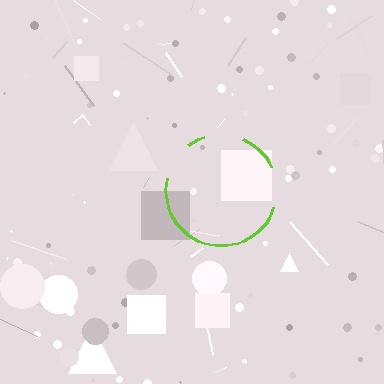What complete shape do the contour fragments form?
The contour fragments form a circle.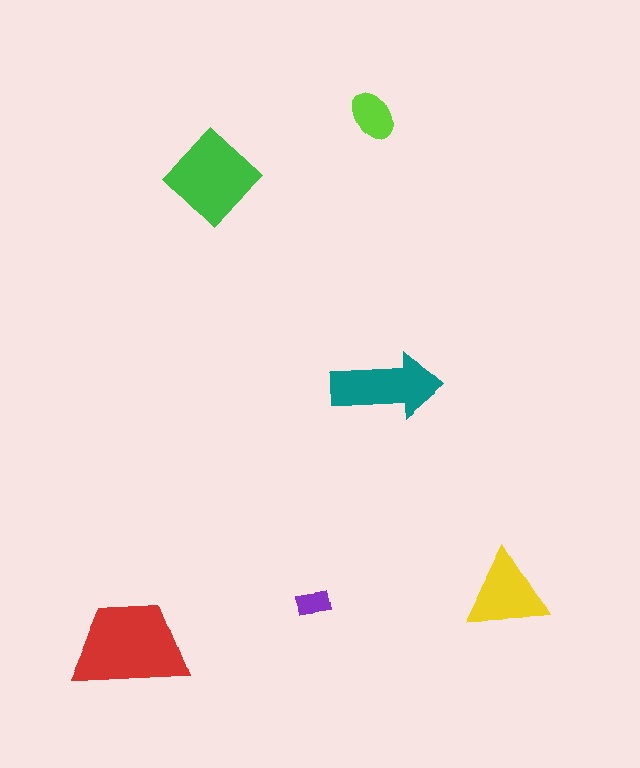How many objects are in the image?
There are 6 objects in the image.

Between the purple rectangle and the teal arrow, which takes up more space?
The teal arrow.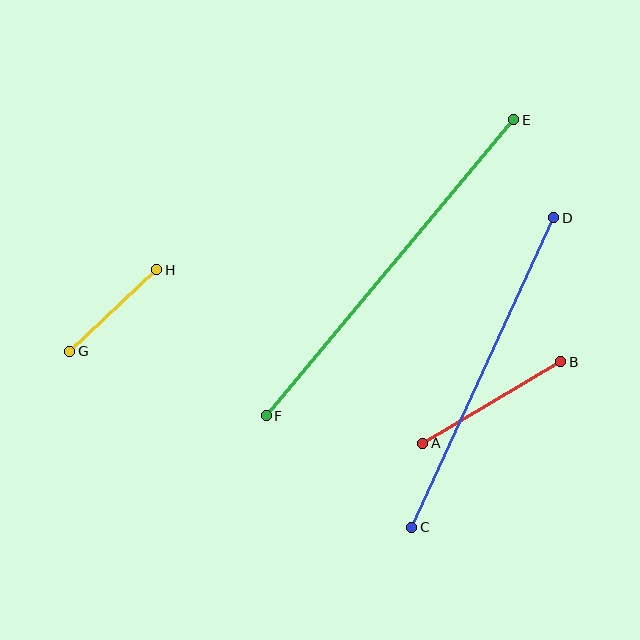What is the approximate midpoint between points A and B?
The midpoint is at approximately (492, 402) pixels.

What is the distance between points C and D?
The distance is approximately 341 pixels.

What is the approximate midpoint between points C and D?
The midpoint is at approximately (483, 373) pixels.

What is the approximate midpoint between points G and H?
The midpoint is at approximately (113, 310) pixels.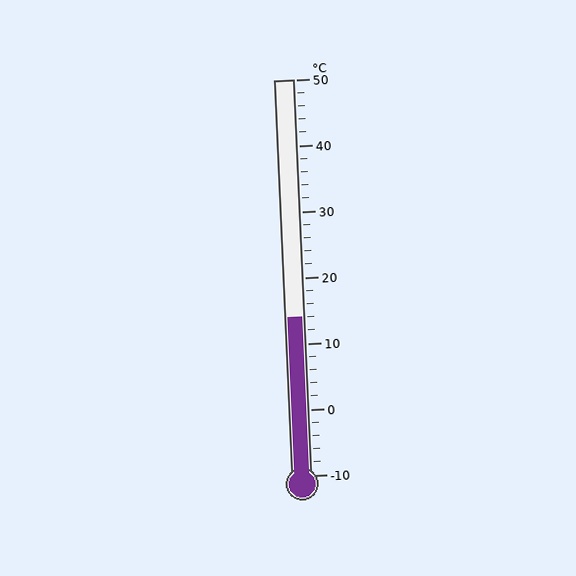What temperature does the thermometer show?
The thermometer shows approximately 14°C.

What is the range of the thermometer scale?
The thermometer scale ranges from -10°C to 50°C.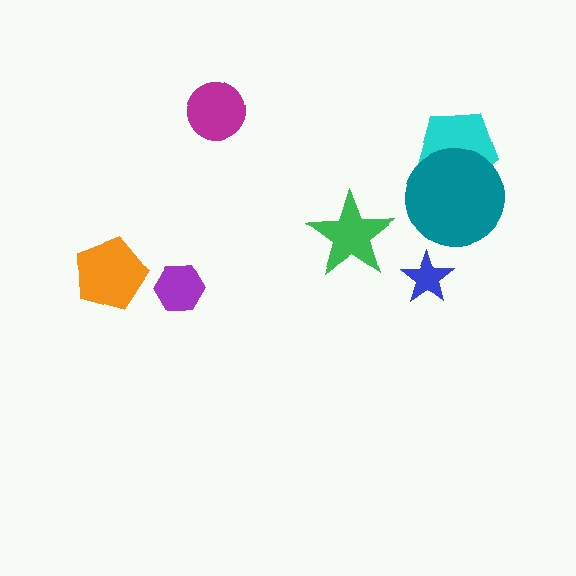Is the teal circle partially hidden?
No, no other shape covers it.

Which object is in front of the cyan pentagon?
The teal circle is in front of the cyan pentagon.